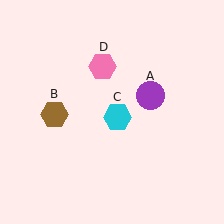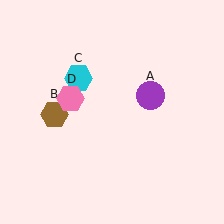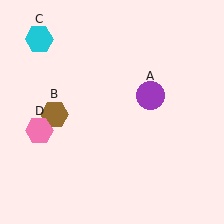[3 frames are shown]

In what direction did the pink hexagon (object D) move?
The pink hexagon (object D) moved down and to the left.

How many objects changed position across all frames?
2 objects changed position: cyan hexagon (object C), pink hexagon (object D).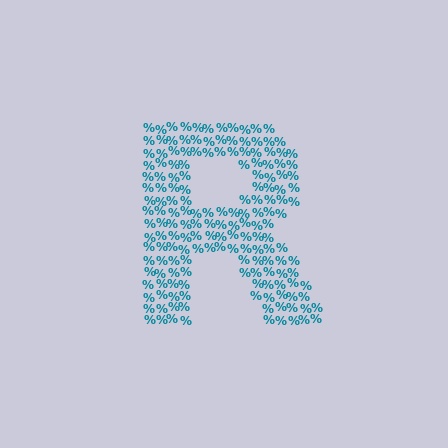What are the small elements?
The small elements are percent signs.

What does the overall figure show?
The overall figure shows the letter R.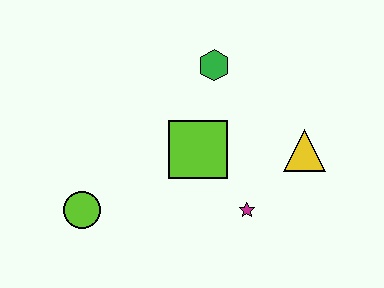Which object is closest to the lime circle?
The lime square is closest to the lime circle.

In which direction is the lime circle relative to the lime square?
The lime circle is to the left of the lime square.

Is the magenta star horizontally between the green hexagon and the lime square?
No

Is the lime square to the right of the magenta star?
No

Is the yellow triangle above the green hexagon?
No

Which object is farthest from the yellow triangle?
The lime circle is farthest from the yellow triangle.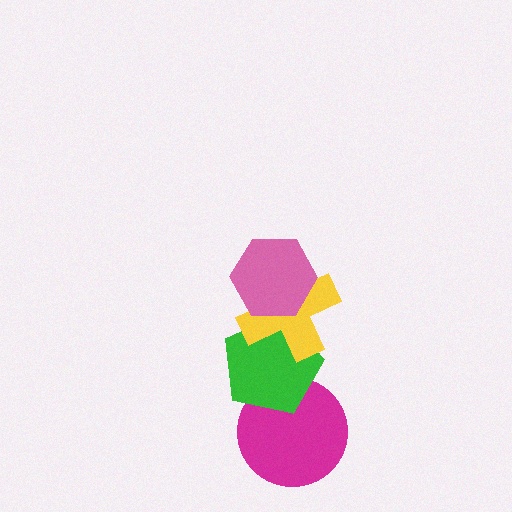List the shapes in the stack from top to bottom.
From top to bottom: the pink hexagon, the yellow cross, the green pentagon, the magenta circle.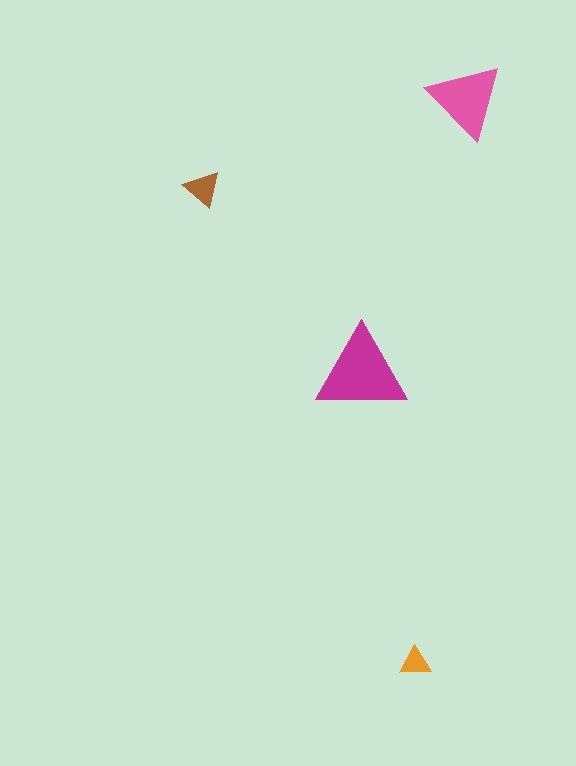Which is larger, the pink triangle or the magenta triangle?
The magenta one.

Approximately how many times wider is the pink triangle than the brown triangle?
About 2 times wider.